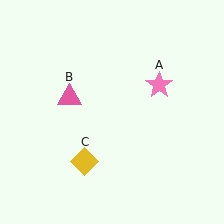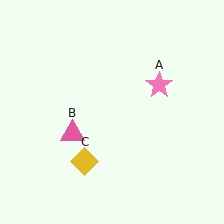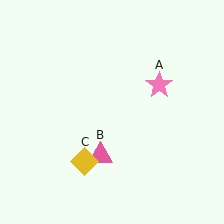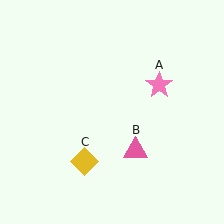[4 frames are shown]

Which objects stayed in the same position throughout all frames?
Pink star (object A) and yellow diamond (object C) remained stationary.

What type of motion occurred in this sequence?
The pink triangle (object B) rotated counterclockwise around the center of the scene.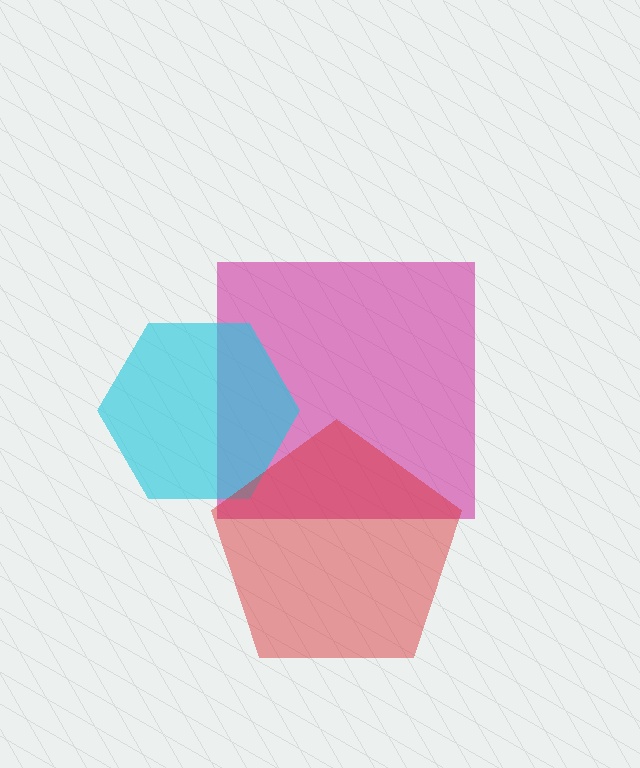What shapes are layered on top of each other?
The layered shapes are: a magenta square, a cyan hexagon, a red pentagon.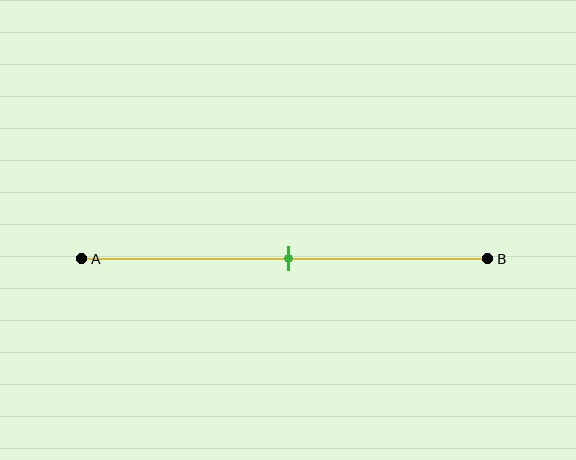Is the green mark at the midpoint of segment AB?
Yes, the mark is approximately at the midpoint.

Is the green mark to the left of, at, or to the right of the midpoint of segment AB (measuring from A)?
The green mark is approximately at the midpoint of segment AB.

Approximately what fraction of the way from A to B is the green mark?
The green mark is approximately 50% of the way from A to B.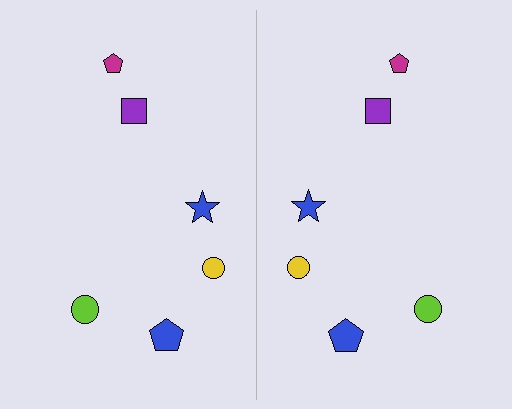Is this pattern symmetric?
Yes, this pattern has bilateral (reflection) symmetry.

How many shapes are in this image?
There are 12 shapes in this image.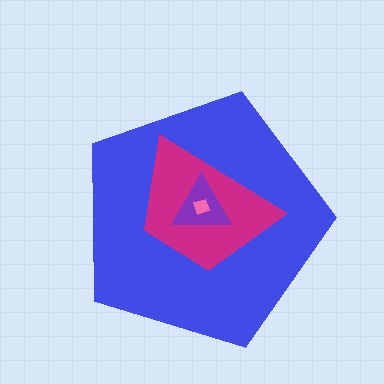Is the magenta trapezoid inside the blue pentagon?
Yes.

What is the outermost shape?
The blue pentagon.